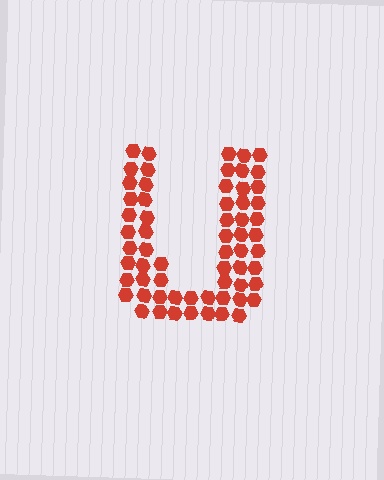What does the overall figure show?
The overall figure shows the letter U.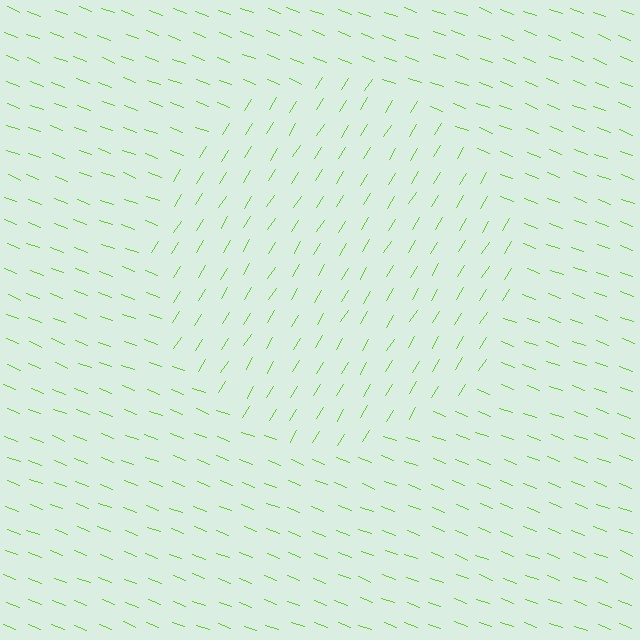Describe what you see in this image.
The image is filled with small lime line segments. A circle region in the image has lines oriented differently from the surrounding lines, creating a visible texture boundary.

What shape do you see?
I see a circle.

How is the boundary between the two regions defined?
The boundary is defined purely by a change in line orientation (approximately 79 degrees difference). All lines are the same color and thickness.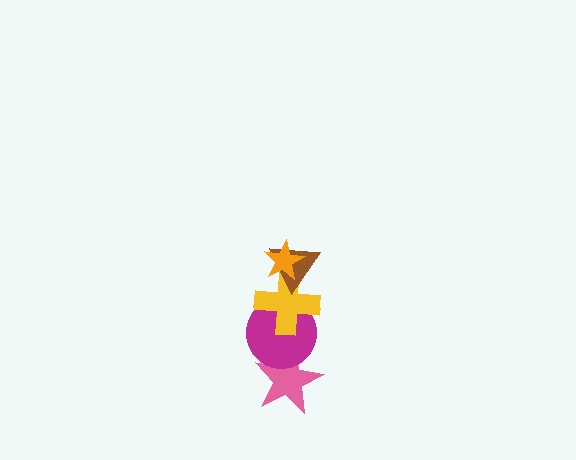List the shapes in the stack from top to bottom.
From top to bottom: the orange star, the brown triangle, the yellow cross, the magenta circle, the pink star.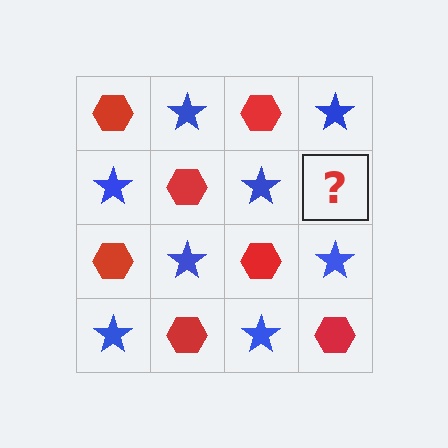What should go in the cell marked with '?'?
The missing cell should contain a red hexagon.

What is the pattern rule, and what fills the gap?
The rule is that it alternates red hexagon and blue star in a checkerboard pattern. The gap should be filled with a red hexagon.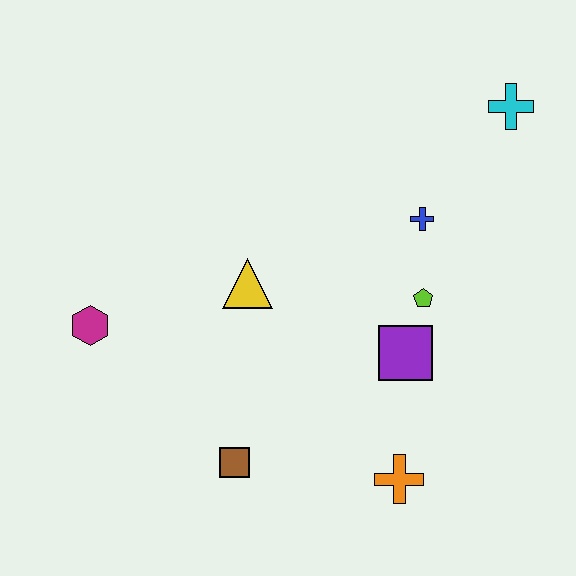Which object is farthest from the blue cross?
The magenta hexagon is farthest from the blue cross.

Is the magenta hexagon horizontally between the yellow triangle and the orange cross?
No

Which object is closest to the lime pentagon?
The purple square is closest to the lime pentagon.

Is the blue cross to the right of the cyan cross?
No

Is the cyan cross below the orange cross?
No